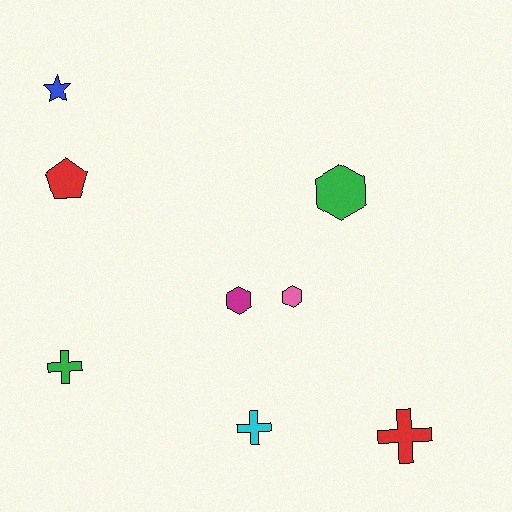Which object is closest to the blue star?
The red pentagon is closest to the blue star.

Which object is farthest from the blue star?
The red cross is farthest from the blue star.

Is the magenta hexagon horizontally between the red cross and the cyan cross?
No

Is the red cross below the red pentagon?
Yes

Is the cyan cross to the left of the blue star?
No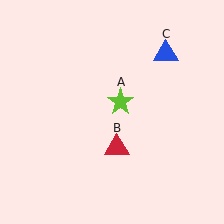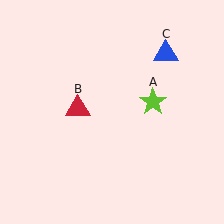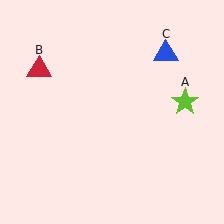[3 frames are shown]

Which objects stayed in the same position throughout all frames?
Blue triangle (object C) remained stationary.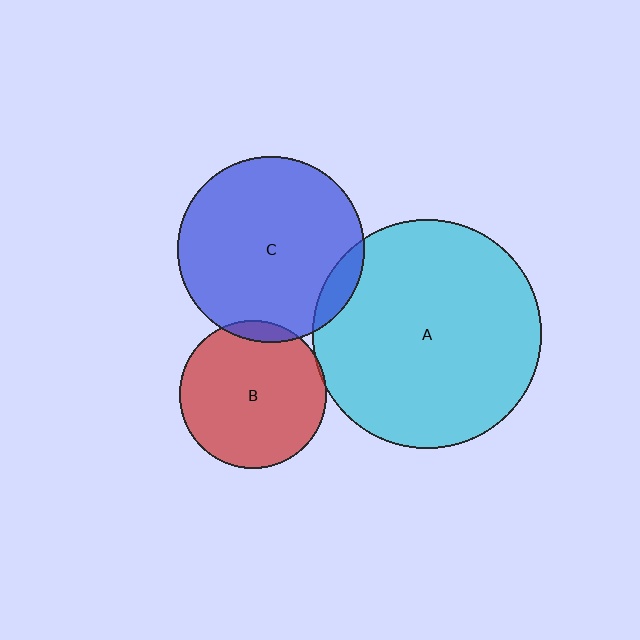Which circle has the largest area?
Circle A (cyan).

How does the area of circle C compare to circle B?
Approximately 1.6 times.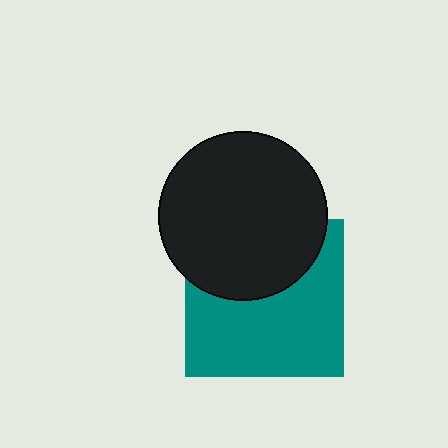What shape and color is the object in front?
The object in front is a black circle.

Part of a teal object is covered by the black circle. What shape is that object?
It is a square.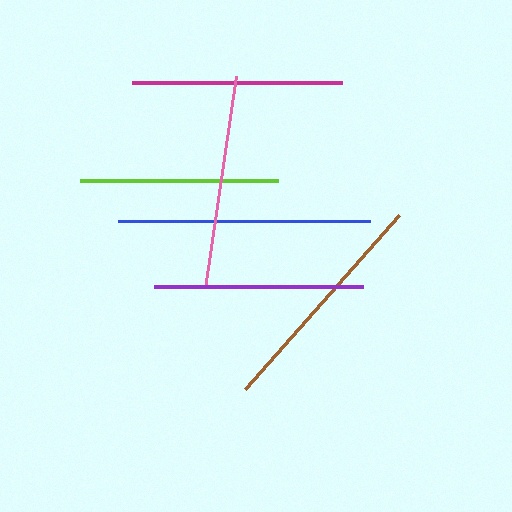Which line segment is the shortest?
The lime line is the shortest at approximately 198 pixels.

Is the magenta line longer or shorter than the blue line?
The blue line is longer than the magenta line.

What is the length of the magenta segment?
The magenta segment is approximately 209 pixels long.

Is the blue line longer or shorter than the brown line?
The blue line is longer than the brown line.